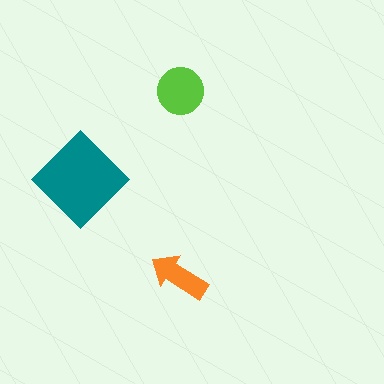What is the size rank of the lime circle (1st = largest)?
2nd.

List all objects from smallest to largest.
The orange arrow, the lime circle, the teal diamond.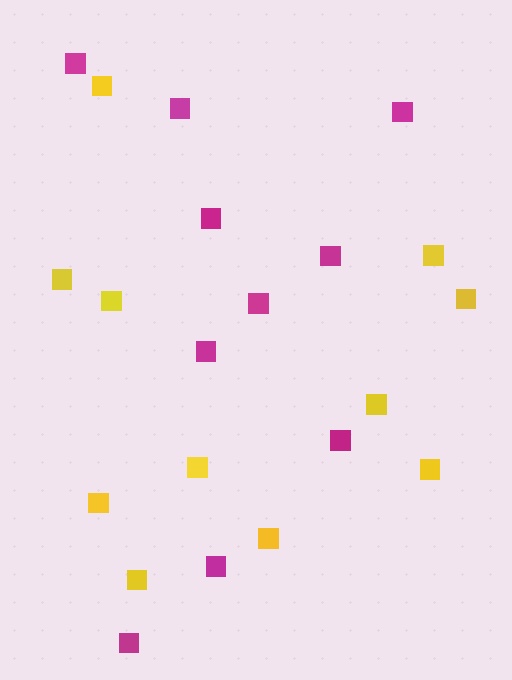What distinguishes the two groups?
There are 2 groups: one group of magenta squares (10) and one group of yellow squares (11).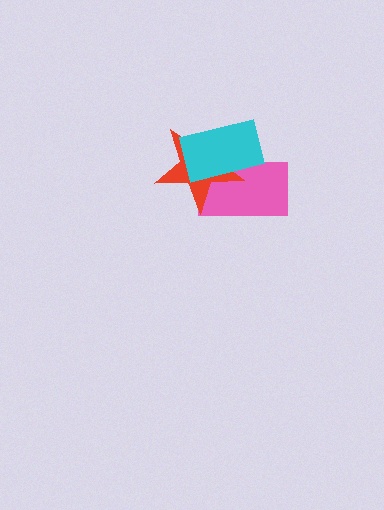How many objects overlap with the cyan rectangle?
2 objects overlap with the cyan rectangle.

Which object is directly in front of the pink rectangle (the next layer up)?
The red star is directly in front of the pink rectangle.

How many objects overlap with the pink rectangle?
2 objects overlap with the pink rectangle.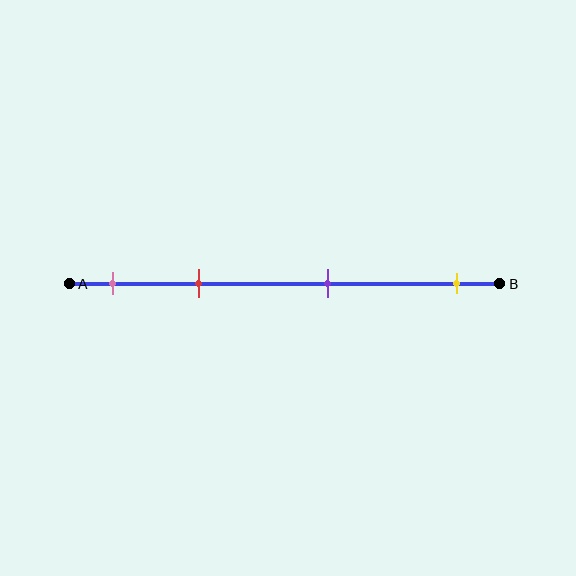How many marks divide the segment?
There are 4 marks dividing the segment.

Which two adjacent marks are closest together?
The pink and red marks are the closest adjacent pair.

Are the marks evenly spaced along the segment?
No, the marks are not evenly spaced.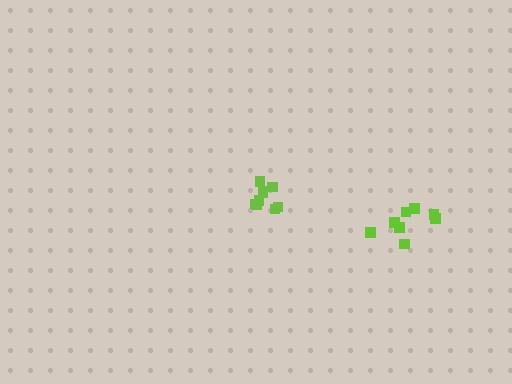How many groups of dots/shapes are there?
There are 2 groups.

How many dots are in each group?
Group 1: 9 dots, Group 2: 8 dots (17 total).